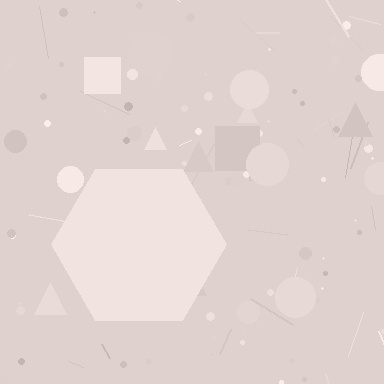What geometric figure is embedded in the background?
A hexagon is embedded in the background.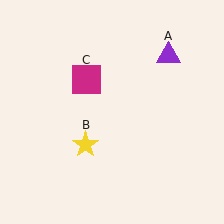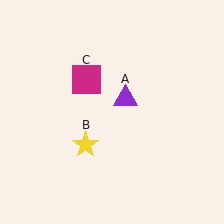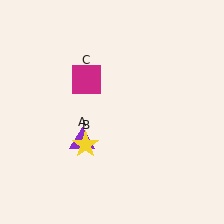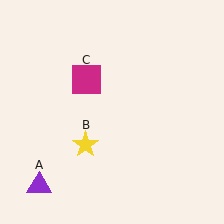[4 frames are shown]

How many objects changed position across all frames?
1 object changed position: purple triangle (object A).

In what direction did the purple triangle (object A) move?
The purple triangle (object A) moved down and to the left.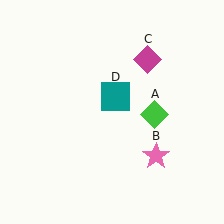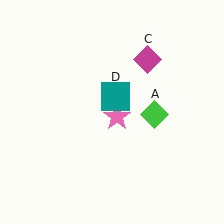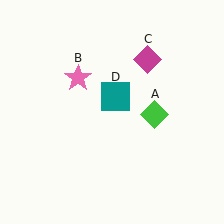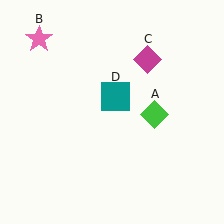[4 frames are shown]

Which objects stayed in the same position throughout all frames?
Green diamond (object A) and magenta diamond (object C) and teal square (object D) remained stationary.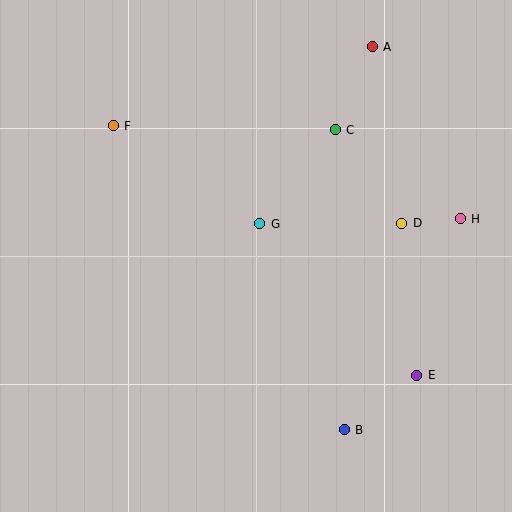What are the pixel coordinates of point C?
Point C is at (335, 130).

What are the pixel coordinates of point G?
Point G is at (260, 224).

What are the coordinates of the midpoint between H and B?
The midpoint between H and B is at (402, 324).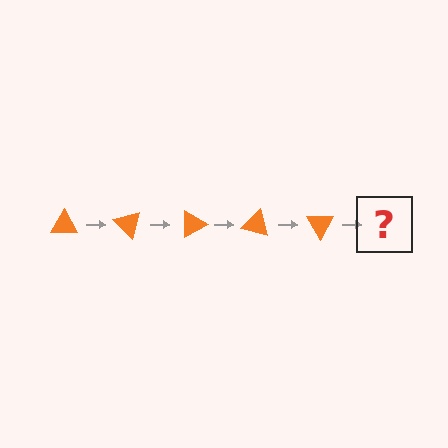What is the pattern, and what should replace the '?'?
The pattern is that the triangle rotates 45 degrees each step. The '?' should be an orange triangle rotated 225 degrees.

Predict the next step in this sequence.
The next step is an orange triangle rotated 225 degrees.